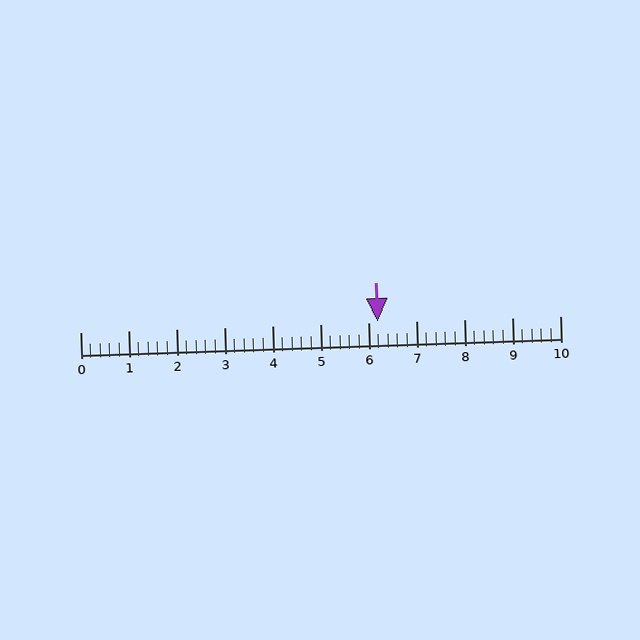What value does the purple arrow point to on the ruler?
The purple arrow points to approximately 6.2.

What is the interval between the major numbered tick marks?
The major tick marks are spaced 1 units apart.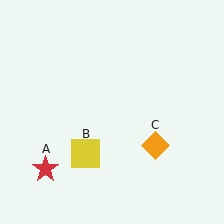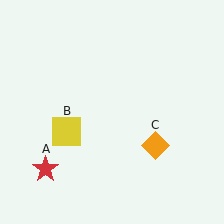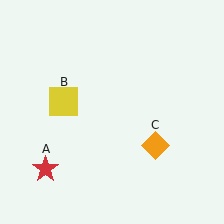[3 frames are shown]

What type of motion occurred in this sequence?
The yellow square (object B) rotated clockwise around the center of the scene.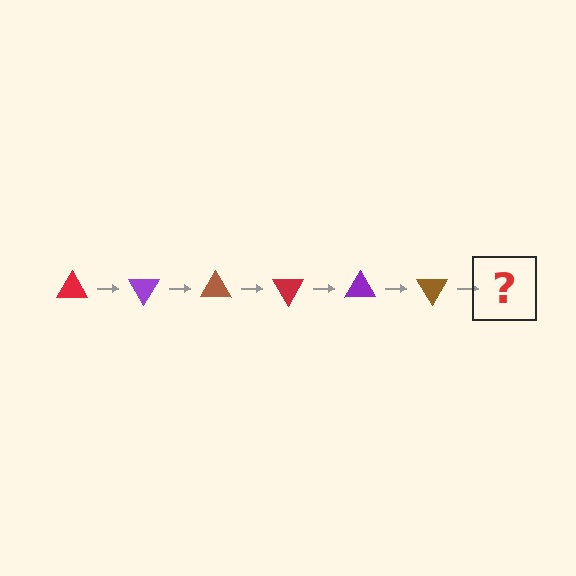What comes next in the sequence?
The next element should be a red triangle, rotated 360 degrees from the start.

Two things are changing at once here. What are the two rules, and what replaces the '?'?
The two rules are that it rotates 60 degrees each step and the color cycles through red, purple, and brown. The '?' should be a red triangle, rotated 360 degrees from the start.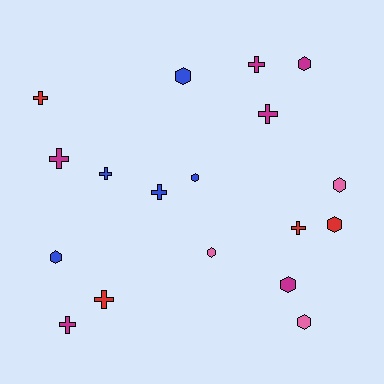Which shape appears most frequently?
Hexagon, with 9 objects.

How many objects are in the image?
There are 18 objects.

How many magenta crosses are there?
There are 4 magenta crosses.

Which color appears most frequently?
Magenta, with 6 objects.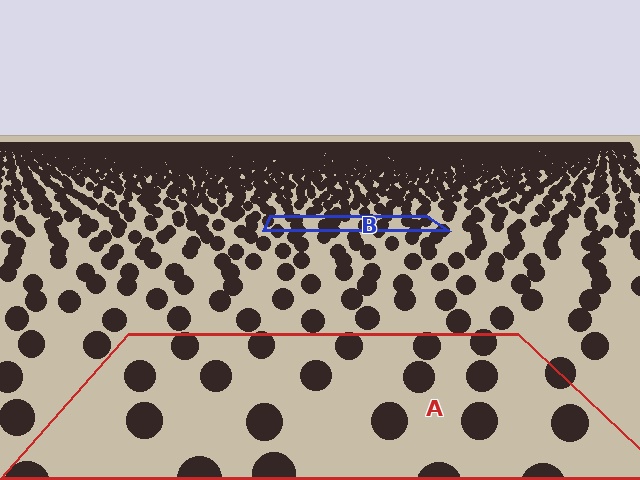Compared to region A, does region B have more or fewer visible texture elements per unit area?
Region B has more texture elements per unit area — they are packed more densely because it is farther away.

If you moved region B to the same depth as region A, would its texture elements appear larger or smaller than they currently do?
They would appear larger. At a closer depth, the same texture elements are projected at a bigger on-screen size.